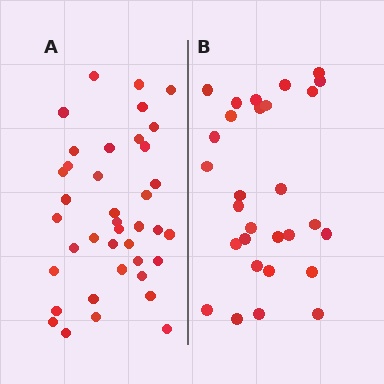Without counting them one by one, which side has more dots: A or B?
Region A (the left region) has more dots.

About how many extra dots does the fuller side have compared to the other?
Region A has roughly 10 or so more dots than region B.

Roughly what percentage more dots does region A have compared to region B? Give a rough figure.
About 35% more.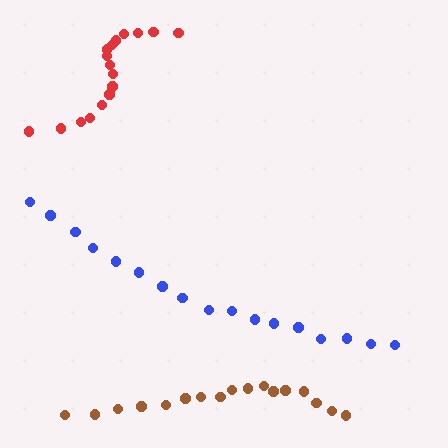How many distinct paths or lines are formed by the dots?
There are 3 distinct paths.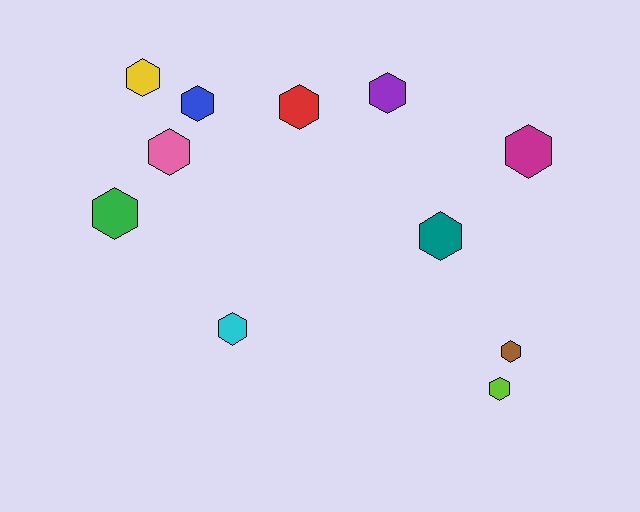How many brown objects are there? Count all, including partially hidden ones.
There is 1 brown object.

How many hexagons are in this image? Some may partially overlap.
There are 11 hexagons.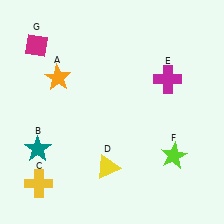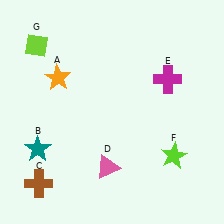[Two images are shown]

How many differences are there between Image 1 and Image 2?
There are 3 differences between the two images.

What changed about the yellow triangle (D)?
In Image 1, D is yellow. In Image 2, it changed to pink.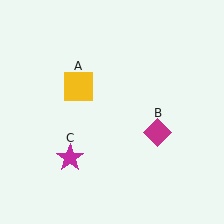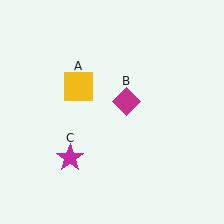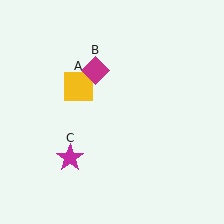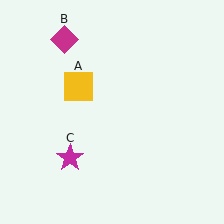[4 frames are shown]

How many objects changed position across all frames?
1 object changed position: magenta diamond (object B).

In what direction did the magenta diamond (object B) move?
The magenta diamond (object B) moved up and to the left.